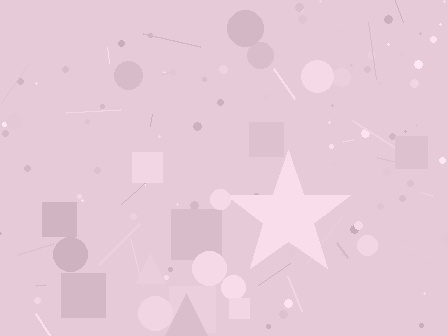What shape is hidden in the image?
A star is hidden in the image.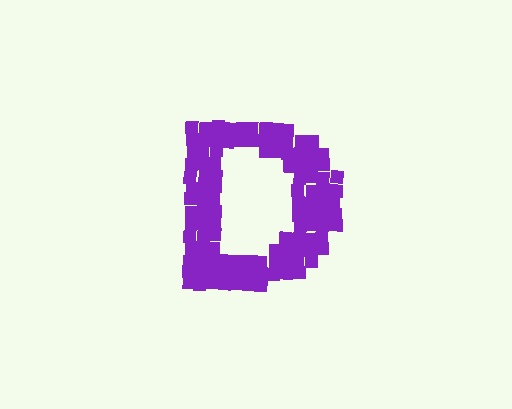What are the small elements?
The small elements are squares.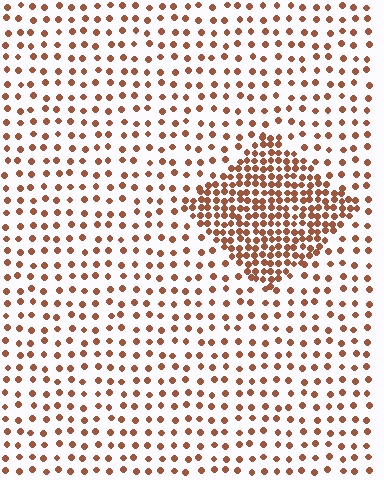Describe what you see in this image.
The image contains small brown elements arranged at two different densities. A diamond-shaped region is visible where the elements are more densely packed than the surrounding area.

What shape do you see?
I see a diamond.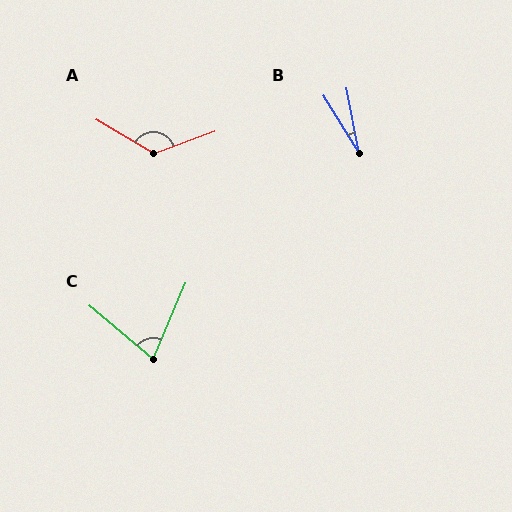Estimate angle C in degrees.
Approximately 73 degrees.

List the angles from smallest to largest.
B (21°), C (73°), A (129°).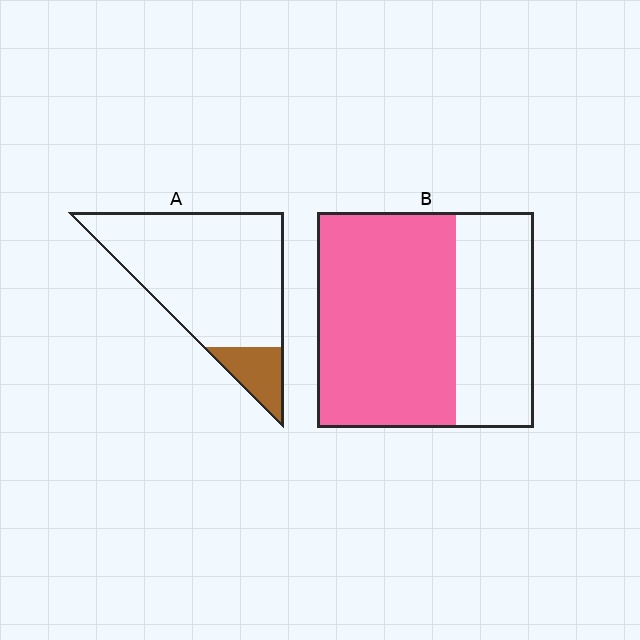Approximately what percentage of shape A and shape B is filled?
A is approximately 15% and B is approximately 65%.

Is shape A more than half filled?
No.